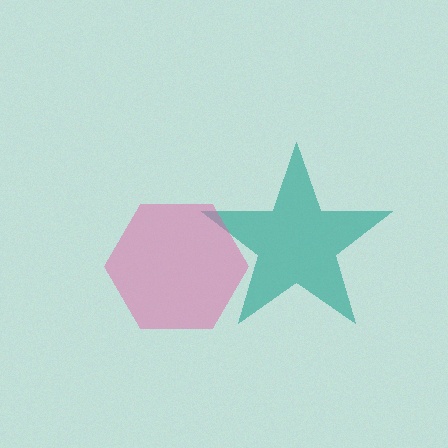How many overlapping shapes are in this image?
There are 2 overlapping shapes in the image.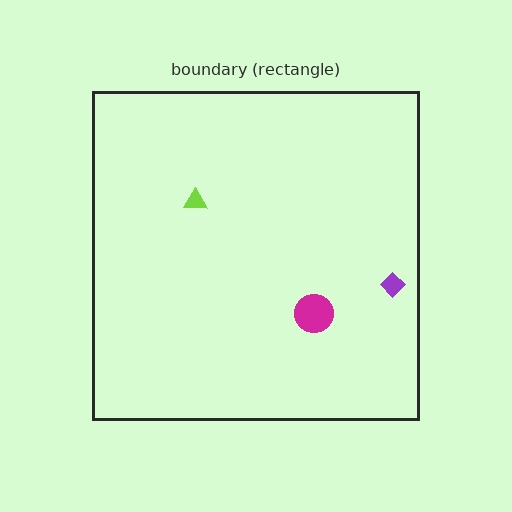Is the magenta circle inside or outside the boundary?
Inside.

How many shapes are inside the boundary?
3 inside, 0 outside.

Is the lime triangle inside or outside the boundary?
Inside.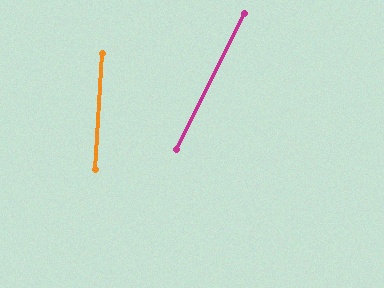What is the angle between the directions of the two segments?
Approximately 23 degrees.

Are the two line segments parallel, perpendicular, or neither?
Neither parallel nor perpendicular — they differ by about 23°.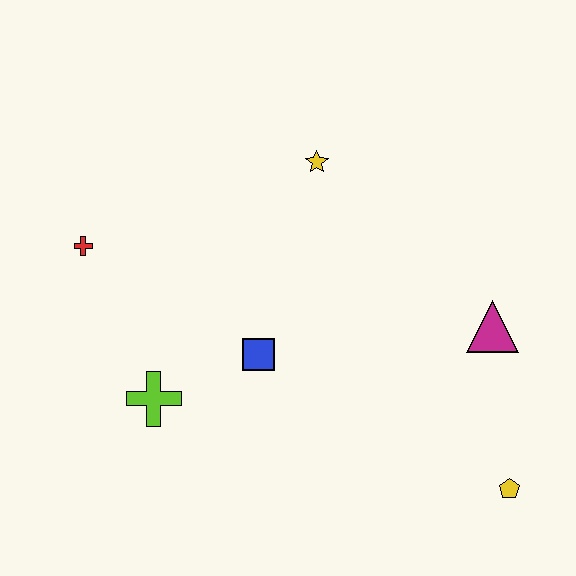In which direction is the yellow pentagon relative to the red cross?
The yellow pentagon is to the right of the red cross.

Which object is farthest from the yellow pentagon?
The red cross is farthest from the yellow pentagon.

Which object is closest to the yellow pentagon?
The magenta triangle is closest to the yellow pentagon.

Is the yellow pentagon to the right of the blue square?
Yes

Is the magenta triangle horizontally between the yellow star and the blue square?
No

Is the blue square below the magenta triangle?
Yes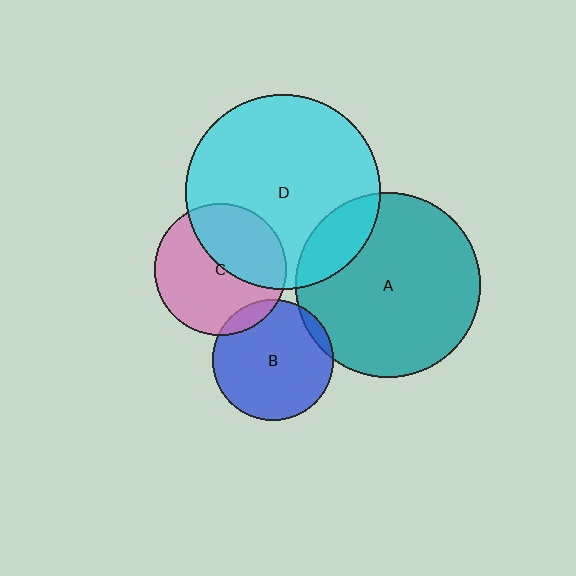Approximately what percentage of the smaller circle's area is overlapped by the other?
Approximately 15%.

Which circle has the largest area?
Circle D (cyan).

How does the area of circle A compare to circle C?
Approximately 2.0 times.